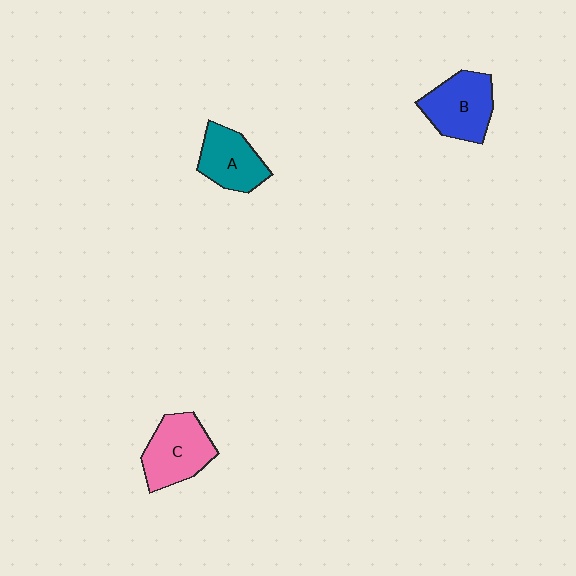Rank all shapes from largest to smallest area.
From largest to smallest: C (pink), B (blue), A (teal).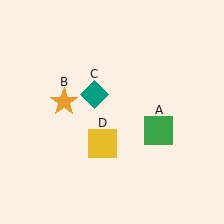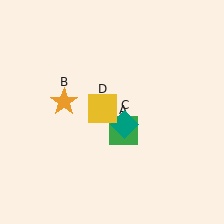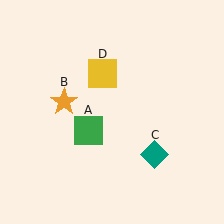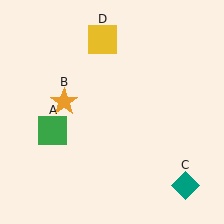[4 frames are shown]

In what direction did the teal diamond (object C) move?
The teal diamond (object C) moved down and to the right.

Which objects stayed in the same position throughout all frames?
Orange star (object B) remained stationary.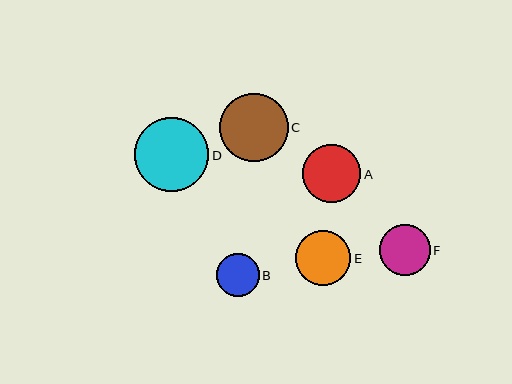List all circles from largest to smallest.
From largest to smallest: D, C, A, E, F, B.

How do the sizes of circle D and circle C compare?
Circle D and circle C are approximately the same size.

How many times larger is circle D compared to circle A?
Circle D is approximately 1.3 times the size of circle A.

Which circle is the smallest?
Circle B is the smallest with a size of approximately 43 pixels.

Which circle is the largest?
Circle D is the largest with a size of approximately 74 pixels.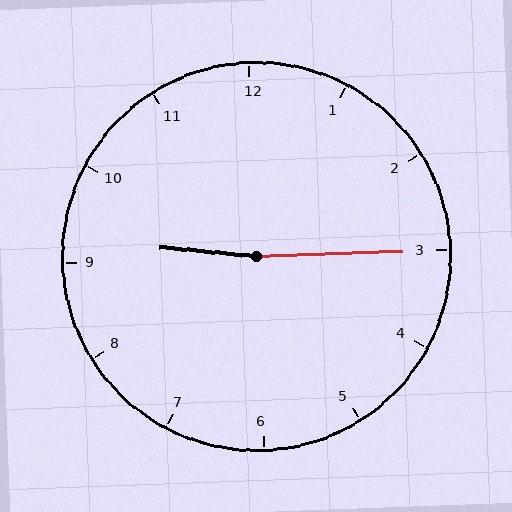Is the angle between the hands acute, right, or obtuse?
It is obtuse.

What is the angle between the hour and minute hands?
Approximately 172 degrees.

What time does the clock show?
9:15.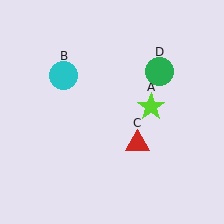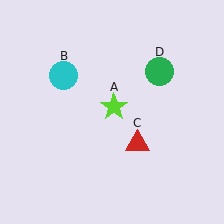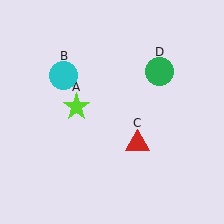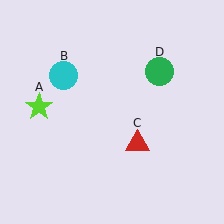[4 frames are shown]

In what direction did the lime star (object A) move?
The lime star (object A) moved left.